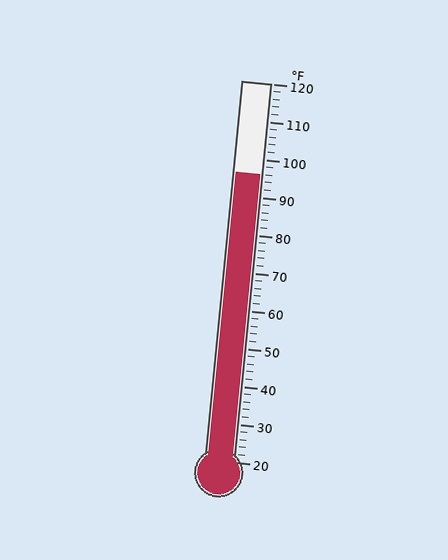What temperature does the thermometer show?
The thermometer shows approximately 96°F.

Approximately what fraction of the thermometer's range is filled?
The thermometer is filled to approximately 75% of its range.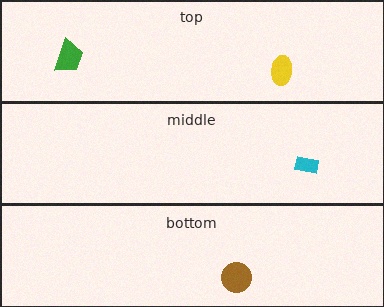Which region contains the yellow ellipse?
The top region.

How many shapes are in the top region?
2.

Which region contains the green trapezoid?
The top region.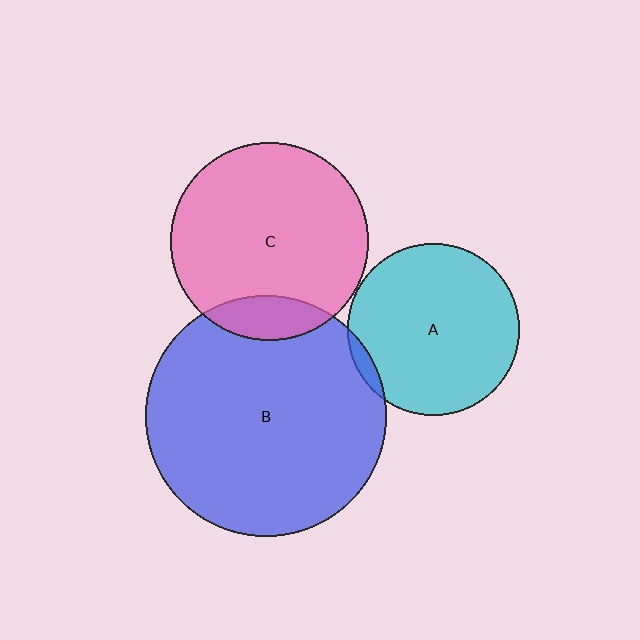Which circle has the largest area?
Circle B (blue).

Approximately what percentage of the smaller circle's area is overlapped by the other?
Approximately 5%.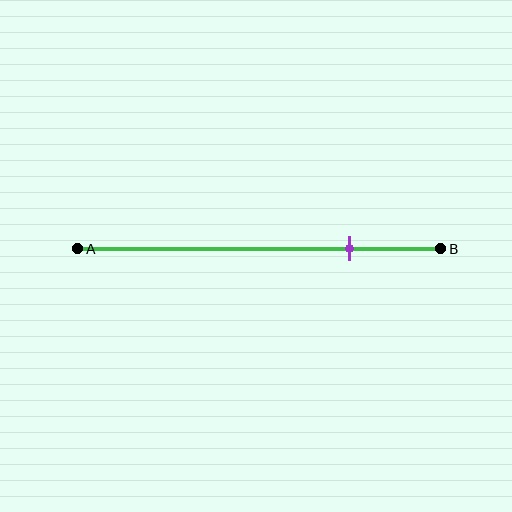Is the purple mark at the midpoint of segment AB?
No, the mark is at about 75% from A, not at the 50% midpoint.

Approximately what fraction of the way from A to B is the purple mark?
The purple mark is approximately 75% of the way from A to B.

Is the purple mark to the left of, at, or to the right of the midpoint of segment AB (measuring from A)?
The purple mark is to the right of the midpoint of segment AB.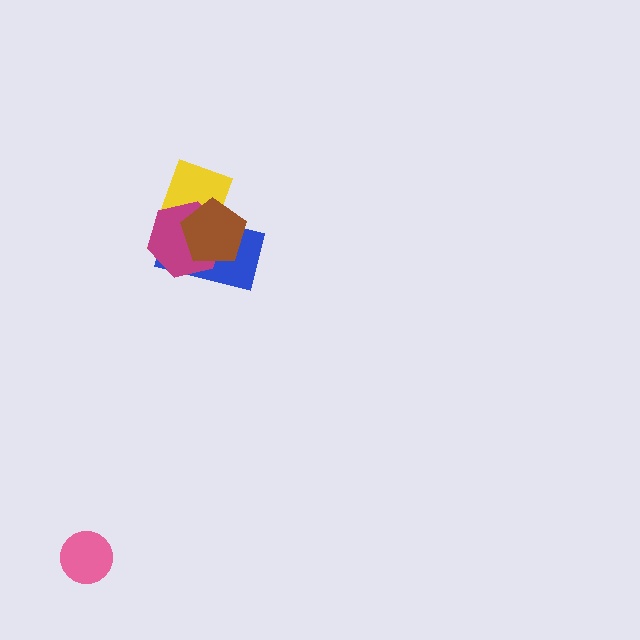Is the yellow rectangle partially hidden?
Yes, it is partially covered by another shape.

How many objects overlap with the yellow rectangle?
3 objects overlap with the yellow rectangle.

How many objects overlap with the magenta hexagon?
3 objects overlap with the magenta hexagon.